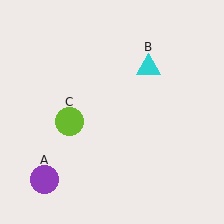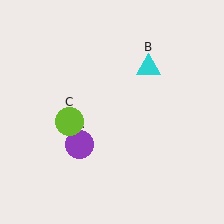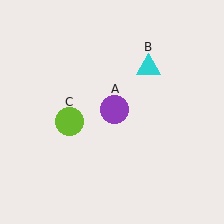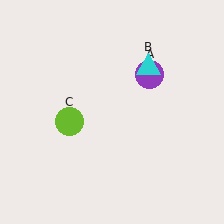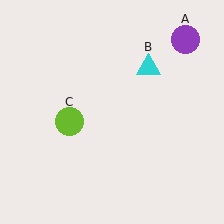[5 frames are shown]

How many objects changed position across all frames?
1 object changed position: purple circle (object A).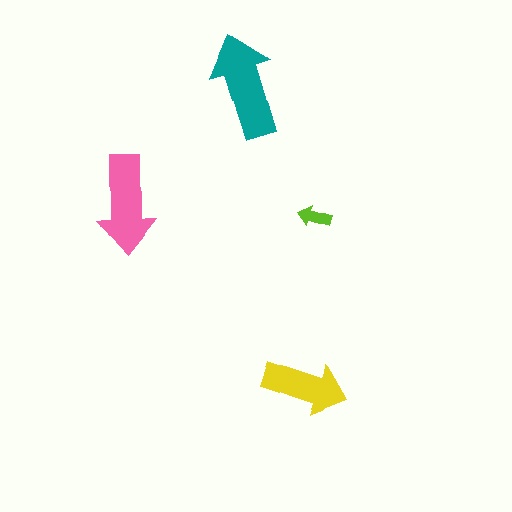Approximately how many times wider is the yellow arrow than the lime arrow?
About 2.5 times wider.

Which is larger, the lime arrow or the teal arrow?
The teal one.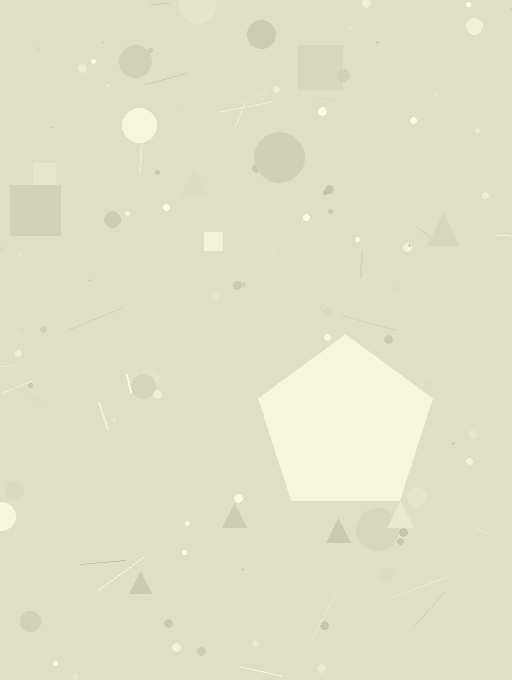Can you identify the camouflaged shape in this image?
The camouflaged shape is a pentagon.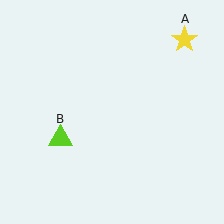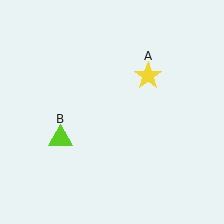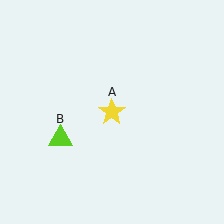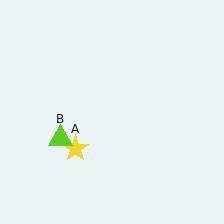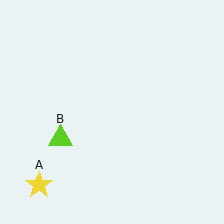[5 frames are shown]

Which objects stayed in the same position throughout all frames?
Lime triangle (object B) remained stationary.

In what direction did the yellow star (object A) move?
The yellow star (object A) moved down and to the left.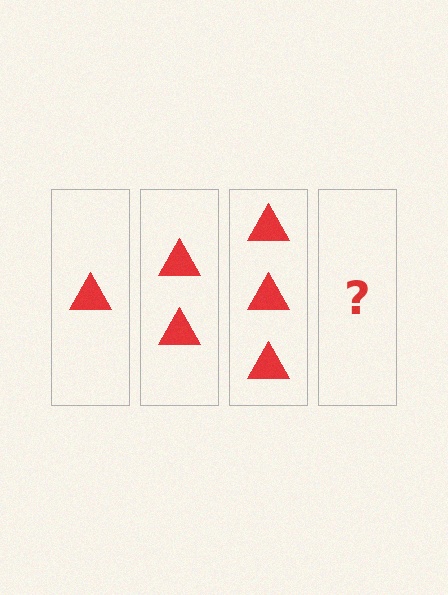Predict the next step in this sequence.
The next step is 4 triangles.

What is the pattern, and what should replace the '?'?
The pattern is that each step adds one more triangle. The '?' should be 4 triangles.